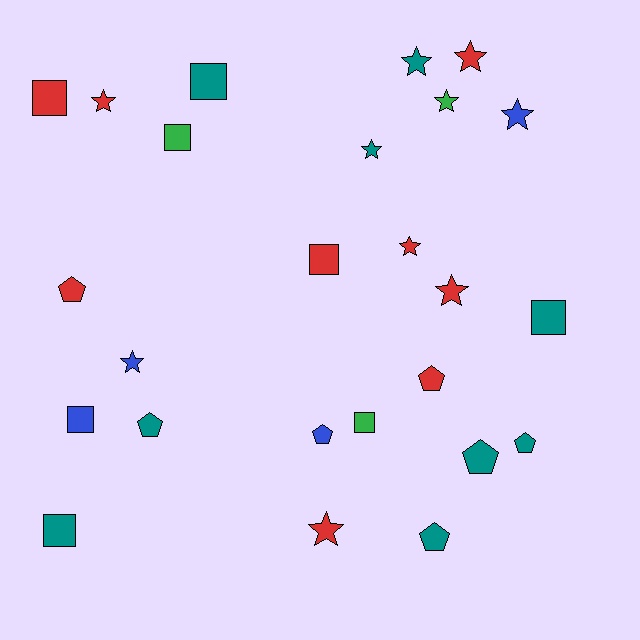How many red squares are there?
There are 2 red squares.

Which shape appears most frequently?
Star, with 10 objects.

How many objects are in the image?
There are 25 objects.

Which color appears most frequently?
Red, with 9 objects.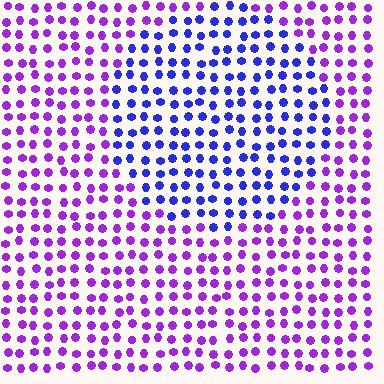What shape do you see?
I see a circle.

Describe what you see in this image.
The image is filled with small purple elements in a uniform arrangement. A circle-shaped region is visible where the elements are tinted to a slightly different hue, forming a subtle color boundary.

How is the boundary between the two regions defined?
The boundary is defined purely by a slight shift in hue (about 43 degrees). Spacing, size, and orientation are identical on both sides.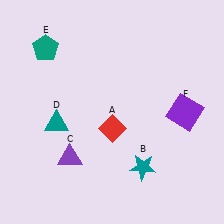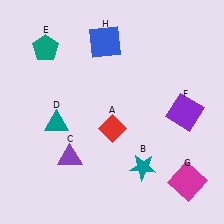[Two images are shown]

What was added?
A magenta square (G), a blue square (H) were added in Image 2.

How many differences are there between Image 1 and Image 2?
There are 2 differences between the two images.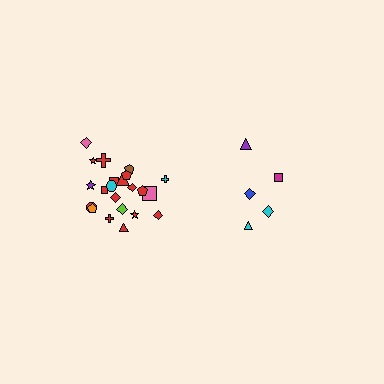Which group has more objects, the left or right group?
The left group.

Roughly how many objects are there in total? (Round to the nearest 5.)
Roughly 25 objects in total.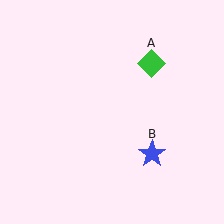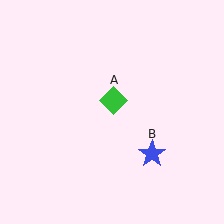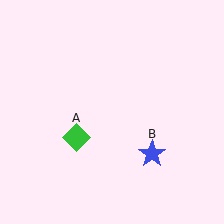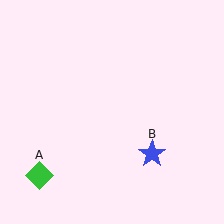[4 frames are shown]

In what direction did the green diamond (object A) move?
The green diamond (object A) moved down and to the left.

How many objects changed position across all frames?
1 object changed position: green diamond (object A).